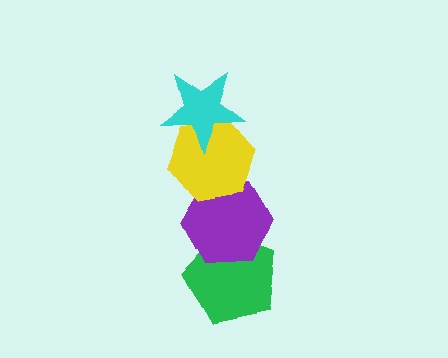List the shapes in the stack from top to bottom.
From top to bottom: the cyan star, the yellow hexagon, the purple hexagon, the green pentagon.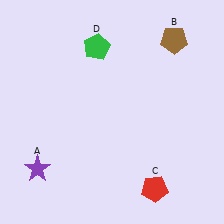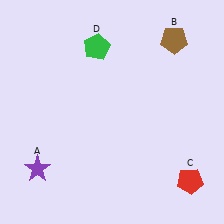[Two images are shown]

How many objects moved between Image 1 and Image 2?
1 object moved between the two images.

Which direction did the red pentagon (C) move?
The red pentagon (C) moved right.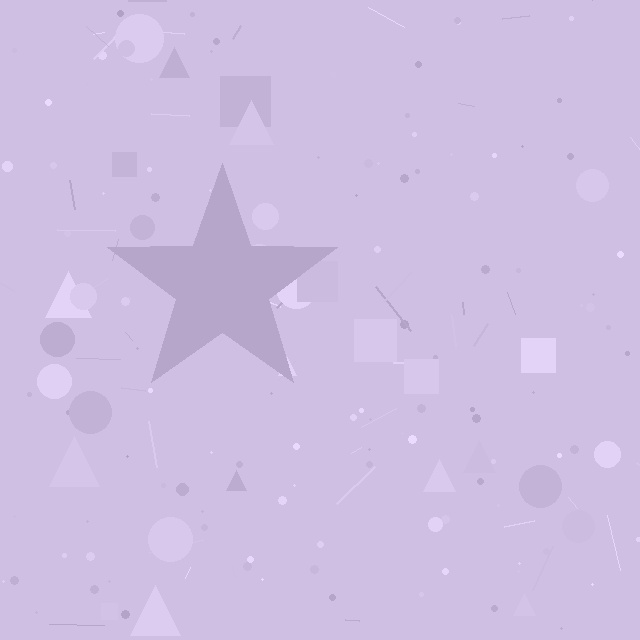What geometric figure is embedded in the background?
A star is embedded in the background.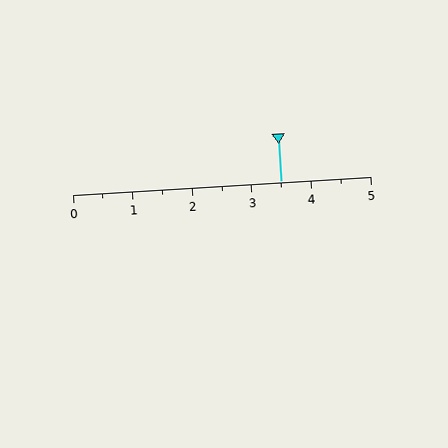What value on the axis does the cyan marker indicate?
The marker indicates approximately 3.5.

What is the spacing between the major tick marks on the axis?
The major ticks are spaced 1 apart.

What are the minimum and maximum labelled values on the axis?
The axis runs from 0 to 5.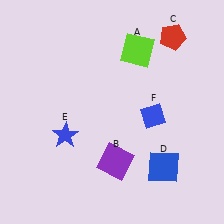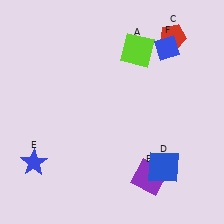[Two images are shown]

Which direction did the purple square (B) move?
The purple square (B) moved right.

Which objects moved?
The objects that moved are: the purple square (B), the blue star (E), the blue diamond (F).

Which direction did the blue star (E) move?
The blue star (E) moved left.